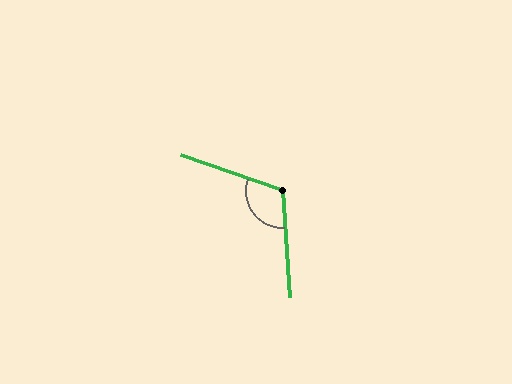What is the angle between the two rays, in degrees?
Approximately 113 degrees.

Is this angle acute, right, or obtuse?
It is obtuse.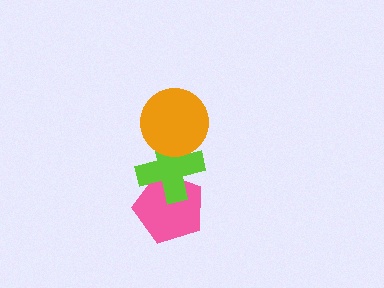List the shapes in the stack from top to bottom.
From top to bottom: the orange circle, the lime cross, the pink pentagon.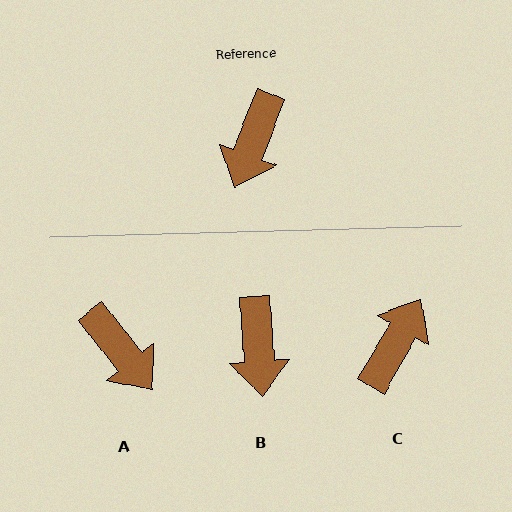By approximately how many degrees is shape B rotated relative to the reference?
Approximately 25 degrees counter-clockwise.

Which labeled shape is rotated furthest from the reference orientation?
C, about 171 degrees away.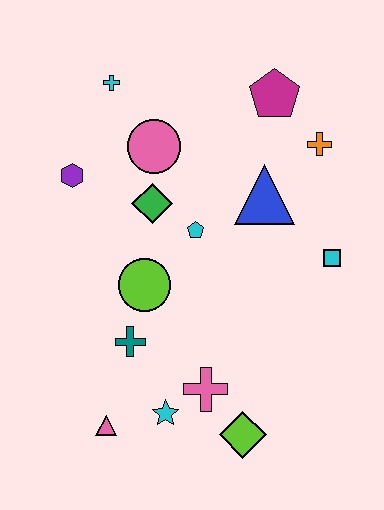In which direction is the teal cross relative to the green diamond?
The teal cross is below the green diamond.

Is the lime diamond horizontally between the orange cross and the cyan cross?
Yes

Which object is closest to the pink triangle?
The cyan star is closest to the pink triangle.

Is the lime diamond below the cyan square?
Yes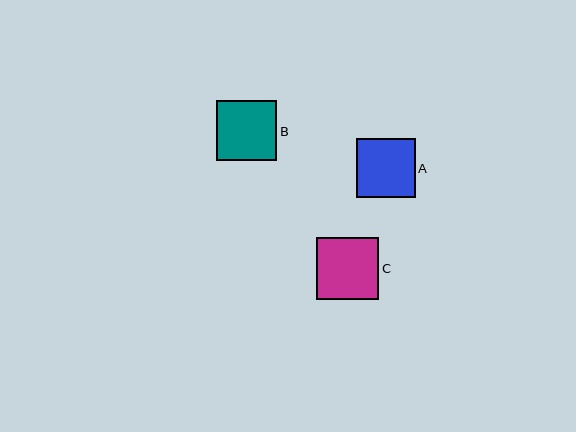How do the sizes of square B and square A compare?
Square B and square A are approximately the same size.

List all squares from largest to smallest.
From largest to smallest: C, B, A.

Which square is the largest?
Square C is the largest with a size of approximately 62 pixels.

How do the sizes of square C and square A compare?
Square C and square A are approximately the same size.